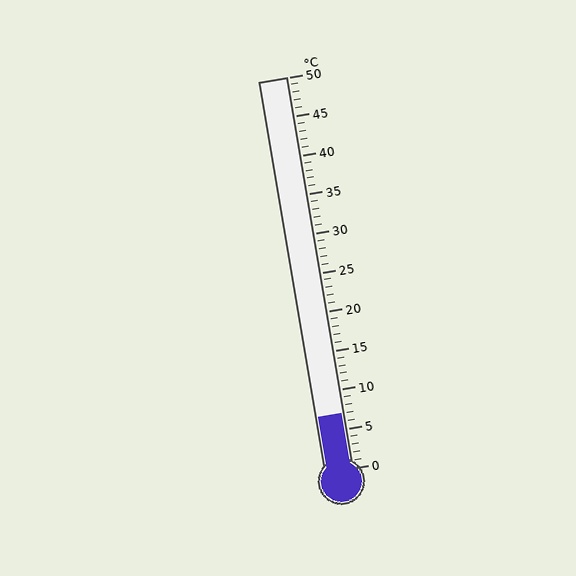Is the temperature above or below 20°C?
The temperature is below 20°C.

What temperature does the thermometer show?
The thermometer shows approximately 7°C.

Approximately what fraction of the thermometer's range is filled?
The thermometer is filled to approximately 15% of its range.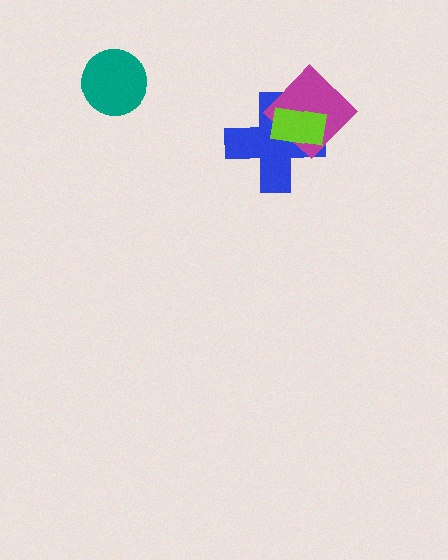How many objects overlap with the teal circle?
0 objects overlap with the teal circle.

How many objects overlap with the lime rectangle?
2 objects overlap with the lime rectangle.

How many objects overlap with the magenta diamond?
2 objects overlap with the magenta diamond.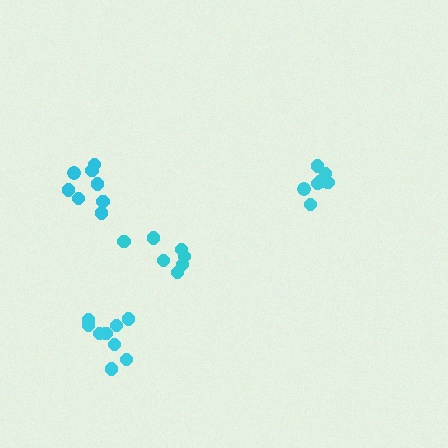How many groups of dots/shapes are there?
There are 4 groups.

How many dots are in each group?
Group 1: 7 dots, Group 2: 8 dots, Group 3: 8 dots, Group 4: 9 dots (32 total).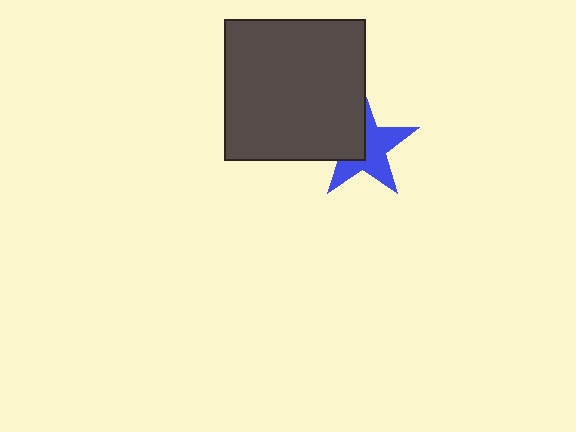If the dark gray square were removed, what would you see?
You would see the complete blue star.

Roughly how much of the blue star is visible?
About half of it is visible (roughly 59%).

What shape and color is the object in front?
The object in front is a dark gray square.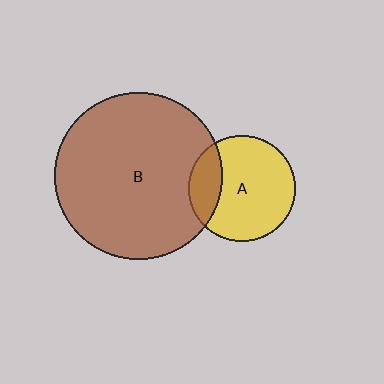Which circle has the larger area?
Circle B (brown).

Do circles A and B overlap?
Yes.